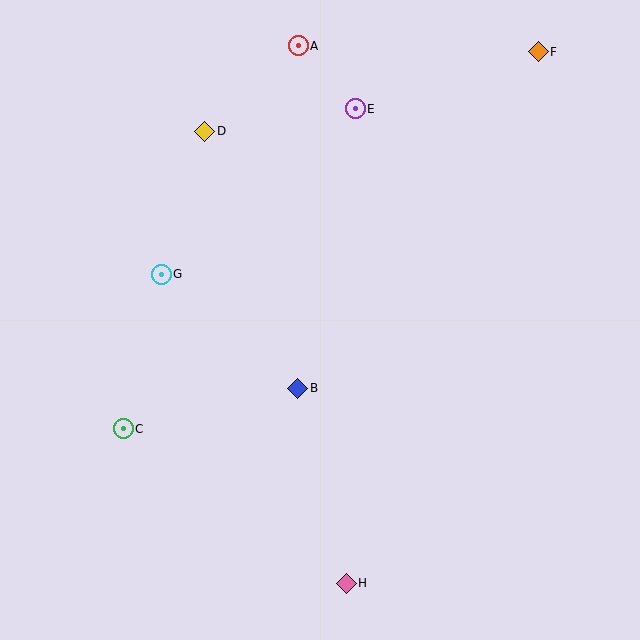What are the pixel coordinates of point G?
Point G is at (161, 274).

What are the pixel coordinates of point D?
Point D is at (205, 131).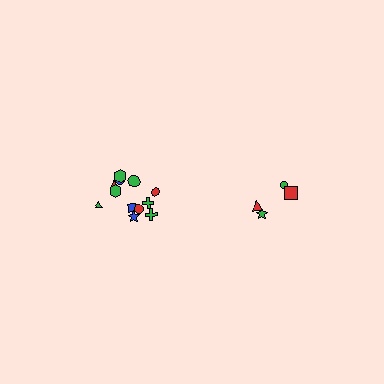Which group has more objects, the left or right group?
The left group.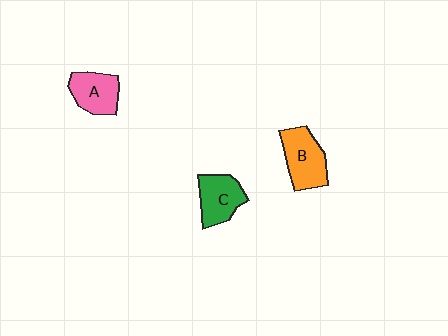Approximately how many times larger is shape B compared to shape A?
Approximately 1.2 times.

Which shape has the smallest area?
Shape A (pink).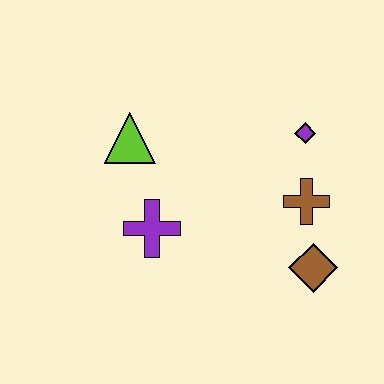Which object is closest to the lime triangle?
The purple cross is closest to the lime triangle.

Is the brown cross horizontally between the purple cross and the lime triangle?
No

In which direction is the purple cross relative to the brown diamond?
The purple cross is to the left of the brown diamond.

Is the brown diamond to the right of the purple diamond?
Yes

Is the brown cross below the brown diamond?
No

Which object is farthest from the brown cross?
The lime triangle is farthest from the brown cross.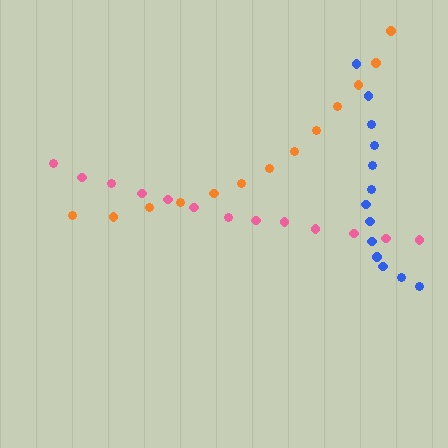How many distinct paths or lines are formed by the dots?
There are 3 distinct paths.